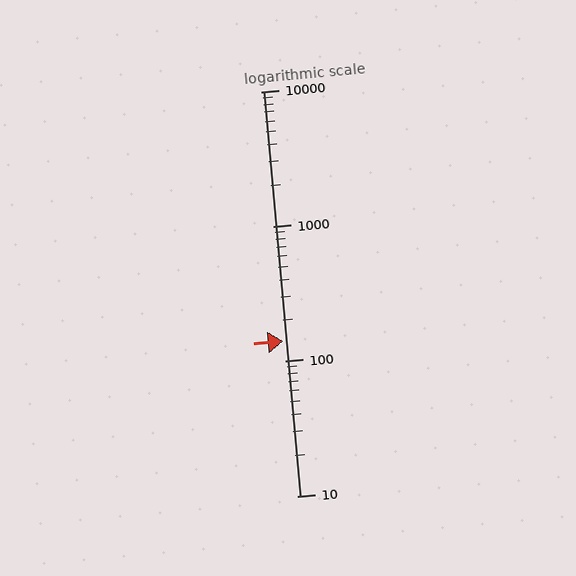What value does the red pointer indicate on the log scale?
The pointer indicates approximately 140.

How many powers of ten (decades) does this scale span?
The scale spans 3 decades, from 10 to 10000.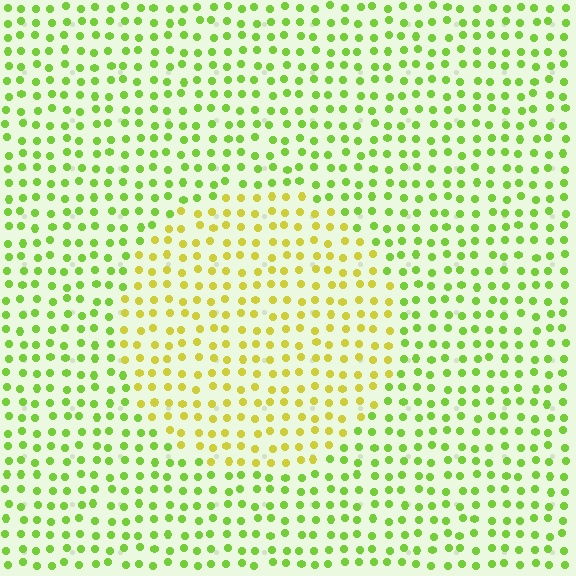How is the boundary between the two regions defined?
The boundary is defined purely by a slight shift in hue (about 37 degrees). Spacing, size, and orientation are identical on both sides.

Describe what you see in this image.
The image is filled with small lime elements in a uniform arrangement. A circle-shaped region is visible where the elements are tinted to a slightly different hue, forming a subtle color boundary.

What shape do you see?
I see a circle.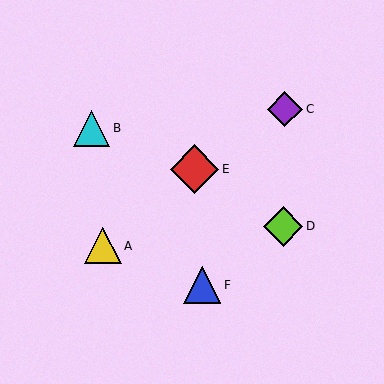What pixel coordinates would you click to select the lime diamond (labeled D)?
Click at (283, 226) to select the lime diamond D.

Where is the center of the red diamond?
The center of the red diamond is at (194, 169).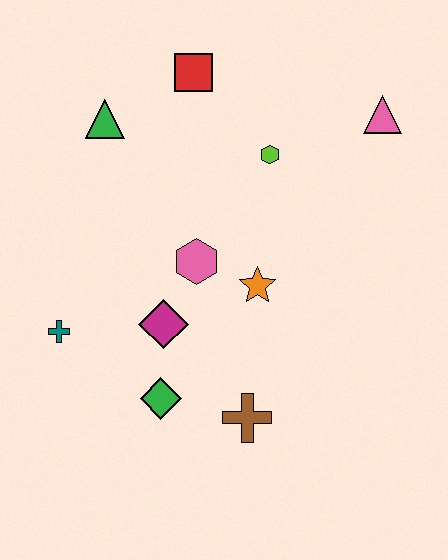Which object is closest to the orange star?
The pink hexagon is closest to the orange star.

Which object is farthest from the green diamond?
The pink triangle is farthest from the green diamond.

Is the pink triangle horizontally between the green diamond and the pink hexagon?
No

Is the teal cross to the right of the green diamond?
No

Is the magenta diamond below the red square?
Yes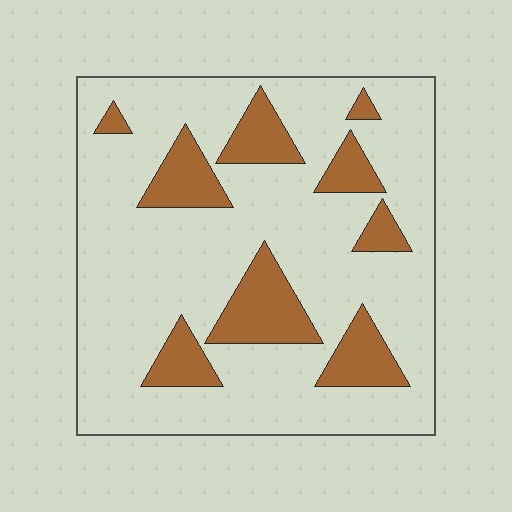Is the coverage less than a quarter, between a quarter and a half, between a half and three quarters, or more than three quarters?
Less than a quarter.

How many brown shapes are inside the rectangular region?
9.